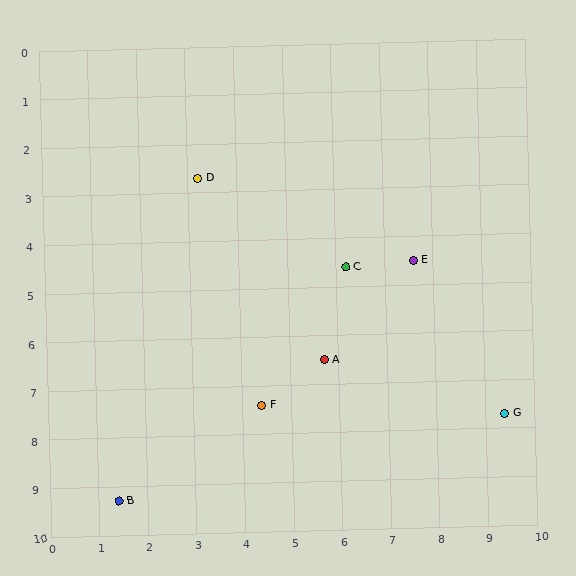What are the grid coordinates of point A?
Point A is at approximately (5.7, 6.5).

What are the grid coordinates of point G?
Point G is at approximately (9.4, 7.7).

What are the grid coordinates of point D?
Point D is at approximately (3.2, 2.7).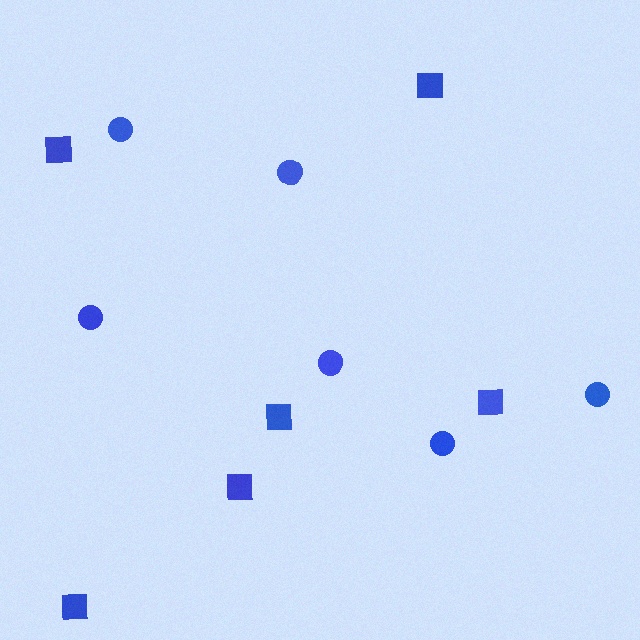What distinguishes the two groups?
There are 2 groups: one group of circles (6) and one group of squares (6).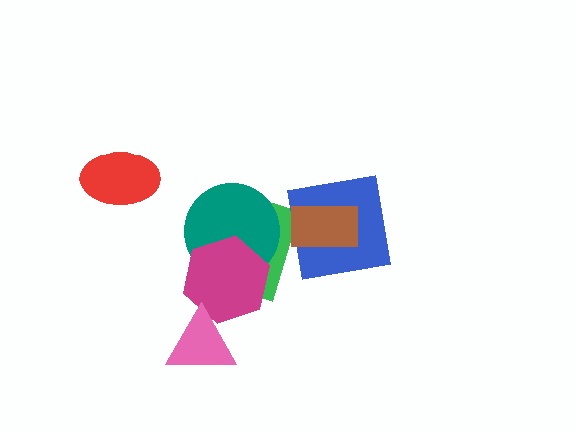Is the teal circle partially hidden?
Yes, it is partially covered by another shape.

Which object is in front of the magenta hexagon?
The pink triangle is in front of the magenta hexagon.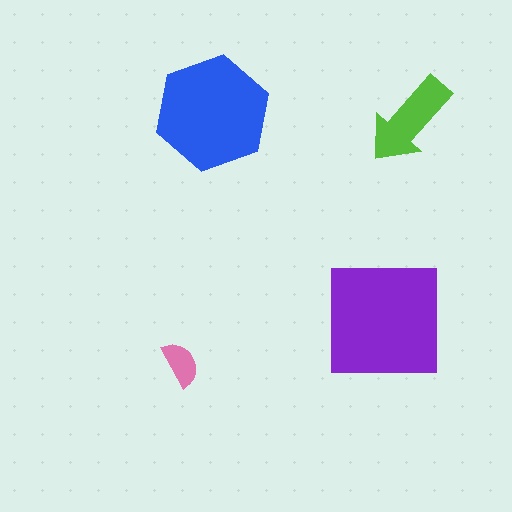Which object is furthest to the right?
The lime arrow is rightmost.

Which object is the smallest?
The pink semicircle.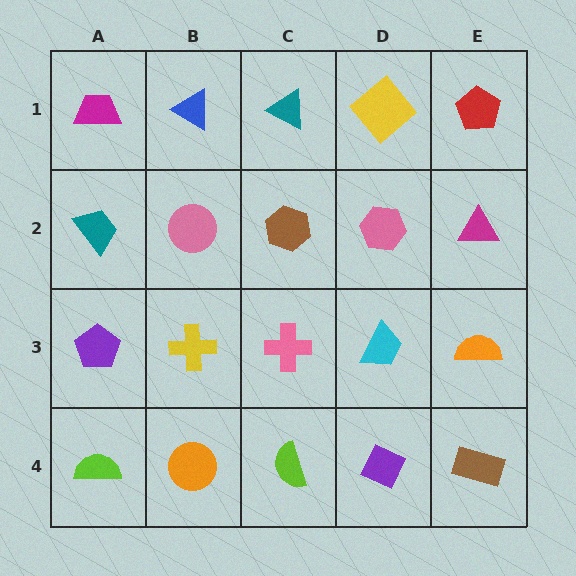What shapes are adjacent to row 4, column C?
A pink cross (row 3, column C), an orange circle (row 4, column B), a purple diamond (row 4, column D).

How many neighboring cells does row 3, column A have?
3.